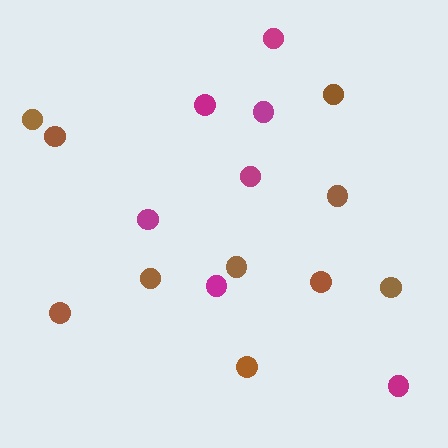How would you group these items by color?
There are 2 groups: one group of magenta circles (7) and one group of brown circles (10).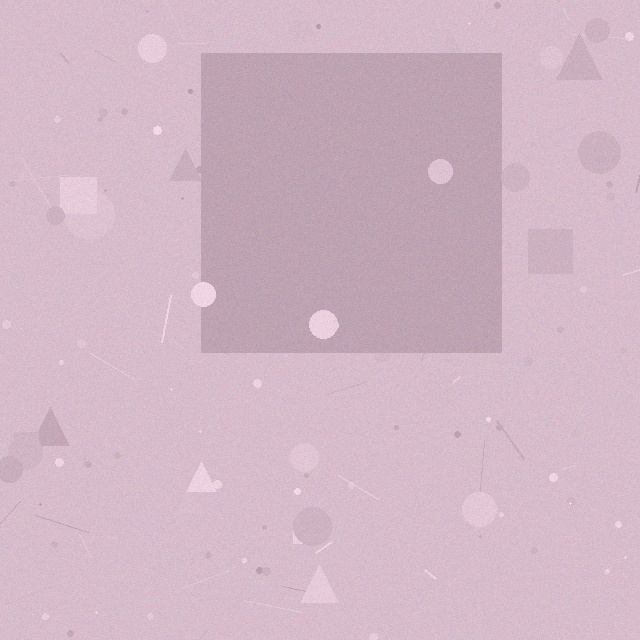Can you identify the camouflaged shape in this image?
The camouflaged shape is a square.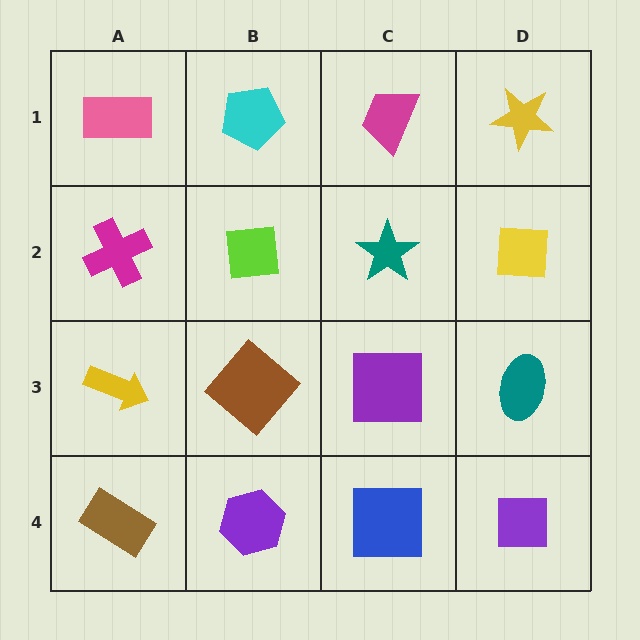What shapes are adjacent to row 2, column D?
A yellow star (row 1, column D), a teal ellipse (row 3, column D), a teal star (row 2, column C).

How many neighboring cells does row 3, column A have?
3.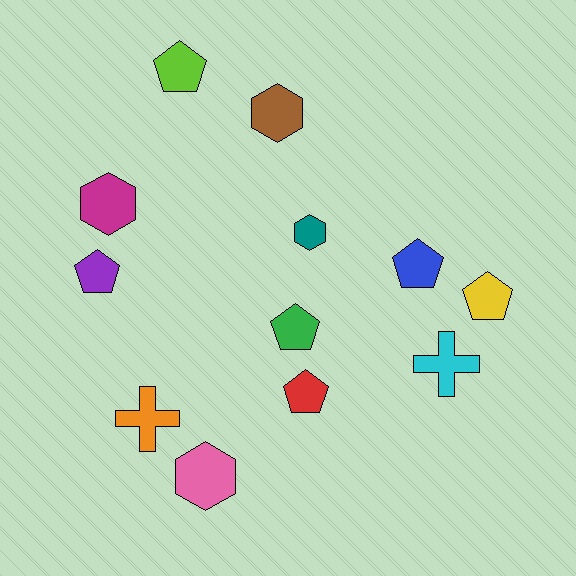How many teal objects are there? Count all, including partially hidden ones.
There is 1 teal object.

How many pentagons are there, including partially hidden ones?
There are 6 pentagons.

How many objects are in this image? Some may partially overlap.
There are 12 objects.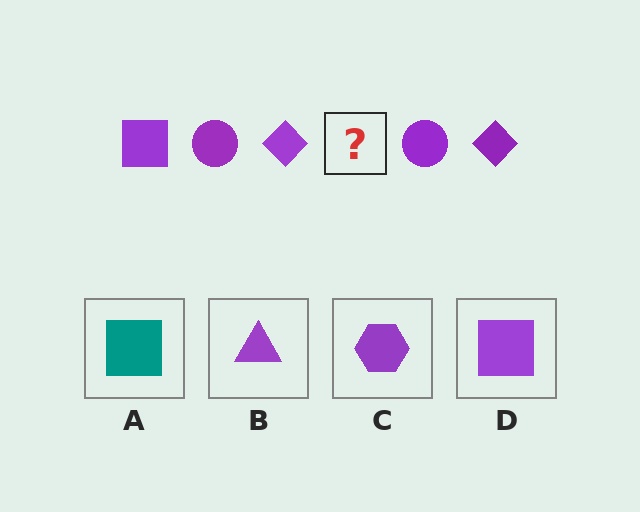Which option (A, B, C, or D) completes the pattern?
D.